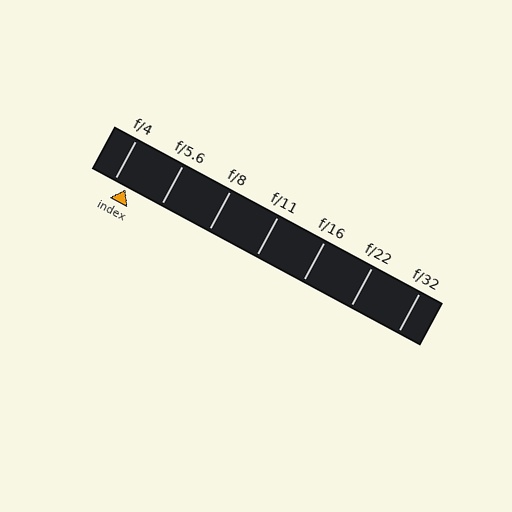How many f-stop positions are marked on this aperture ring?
There are 7 f-stop positions marked.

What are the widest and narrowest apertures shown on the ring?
The widest aperture shown is f/4 and the narrowest is f/32.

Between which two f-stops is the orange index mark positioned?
The index mark is between f/4 and f/5.6.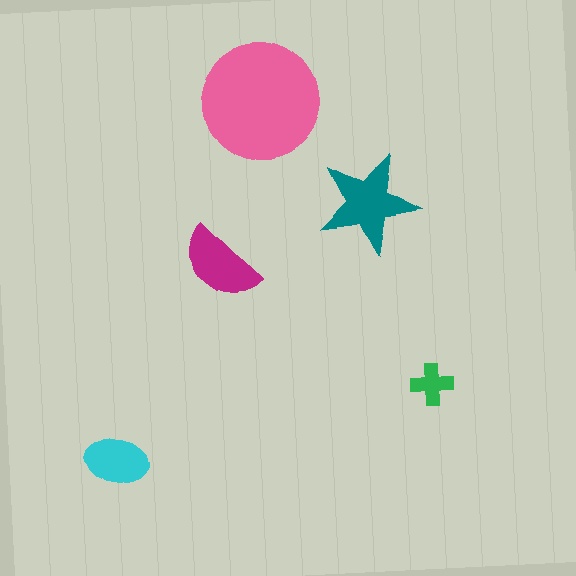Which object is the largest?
The pink circle.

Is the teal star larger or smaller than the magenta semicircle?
Larger.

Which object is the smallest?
The green cross.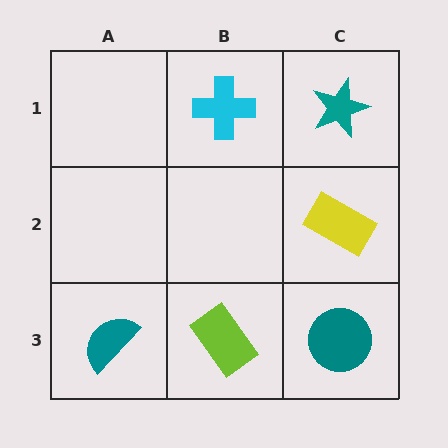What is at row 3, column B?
A lime rectangle.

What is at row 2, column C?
A yellow rectangle.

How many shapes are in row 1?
2 shapes.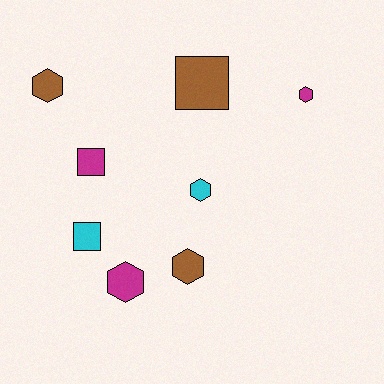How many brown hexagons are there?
There are 2 brown hexagons.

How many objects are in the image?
There are 8 objects.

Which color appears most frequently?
Brown, with 3 objects.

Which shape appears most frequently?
Hexagon, with 5 objects.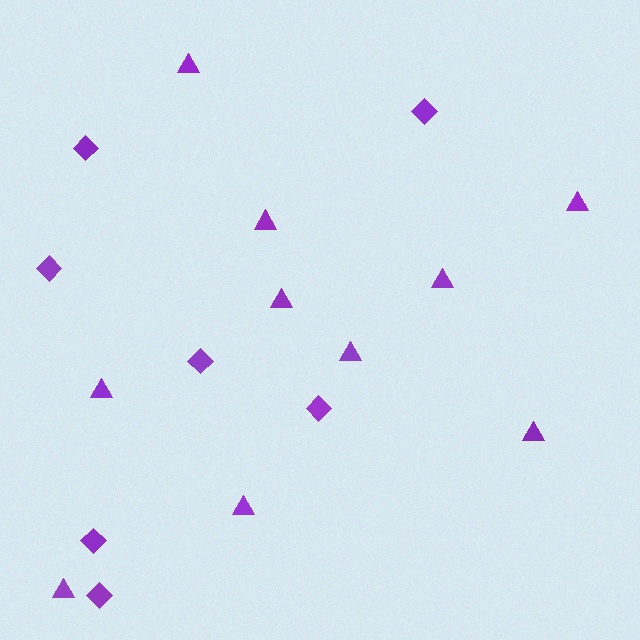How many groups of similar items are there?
There are 2 groups: one group of diamonds (7) and one group of triangles (10).